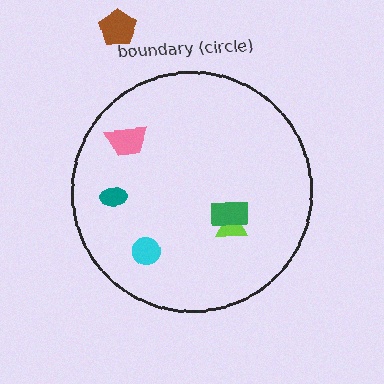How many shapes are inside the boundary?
5 inside, 1 outside.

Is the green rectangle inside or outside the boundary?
Inside.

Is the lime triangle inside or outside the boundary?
Inside.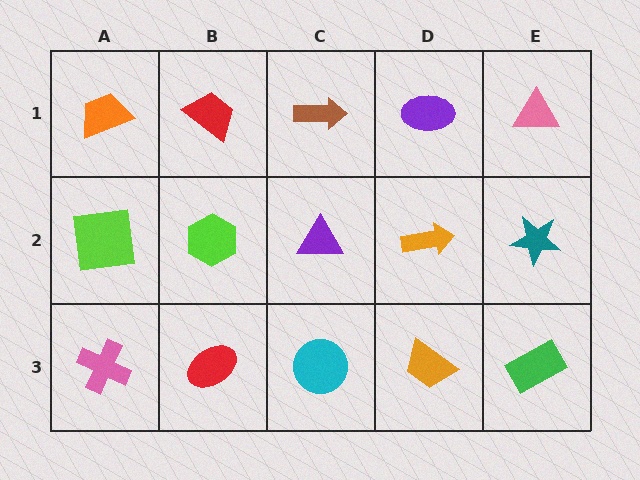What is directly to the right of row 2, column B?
A purple triangle.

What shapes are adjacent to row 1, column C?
A purple triangle (row 2, column C), a red trapezoid (row 1, column B), a purple ellipse (row 1, column D).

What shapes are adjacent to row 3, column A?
A lime square (row 2, column A), a red ellipse (row 3, column B).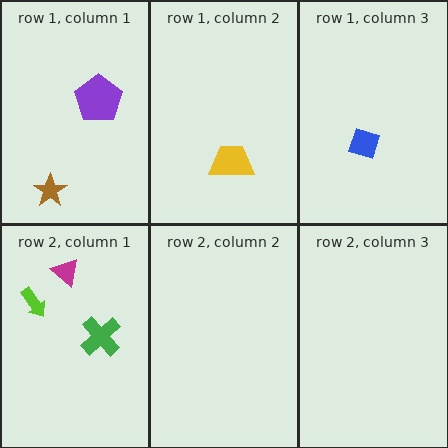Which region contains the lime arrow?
The row 2, column 1 region.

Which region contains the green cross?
The row 2, column 1 region.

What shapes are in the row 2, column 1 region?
The lime arrow, the magenta triangle, the green cross.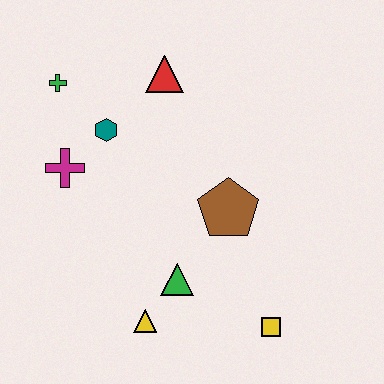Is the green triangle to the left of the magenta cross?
No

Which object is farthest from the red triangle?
The yellow square is farthest from the red triangle.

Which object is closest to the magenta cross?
The teal hexagon is closest to the magenta cross.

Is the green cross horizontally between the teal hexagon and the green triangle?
No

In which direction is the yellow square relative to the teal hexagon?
The yellow square is below the teal hexagon.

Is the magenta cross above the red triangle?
No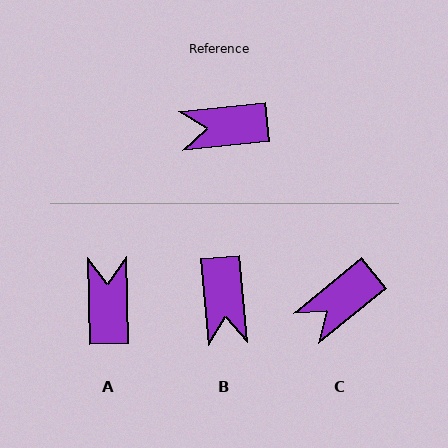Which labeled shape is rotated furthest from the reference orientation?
A, about 95 degrees away.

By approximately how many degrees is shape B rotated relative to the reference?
Approximately 89 degrees counter-clockwise.